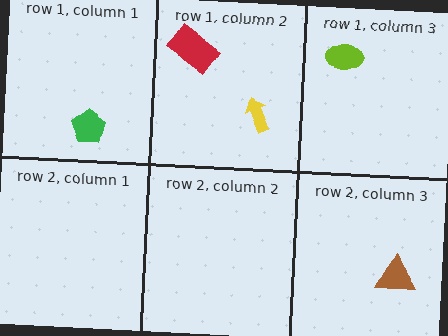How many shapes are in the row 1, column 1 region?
1.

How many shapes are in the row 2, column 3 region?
1.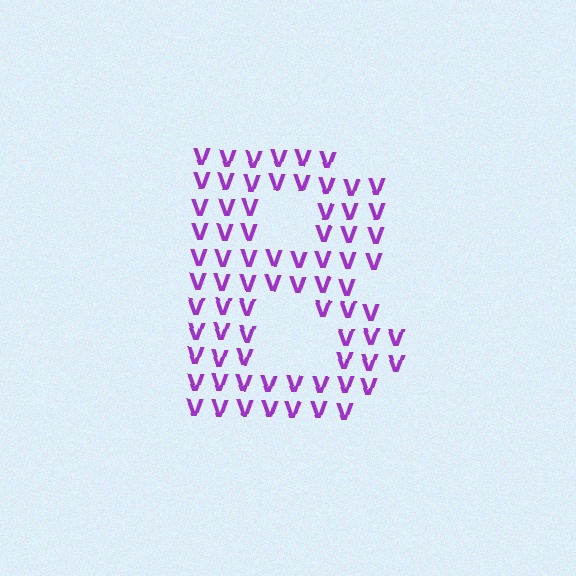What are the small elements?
The small elements are letter V's.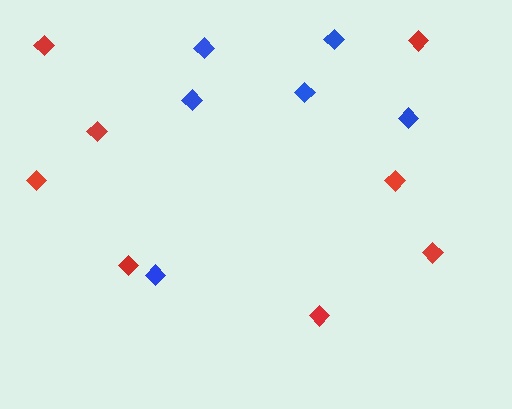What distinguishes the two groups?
There are 2 groups: one group of red diamonds (8) and one group of blue diamonds (6).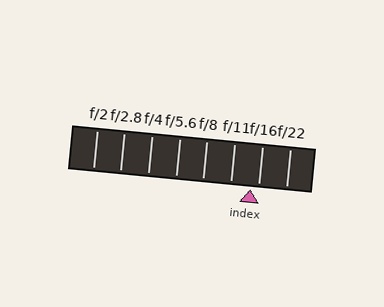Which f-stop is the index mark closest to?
The index mark is closest to f/16.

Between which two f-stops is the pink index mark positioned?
The index mark is between f/11 and f/16.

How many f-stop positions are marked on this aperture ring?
There are 8 f-stop positions marked.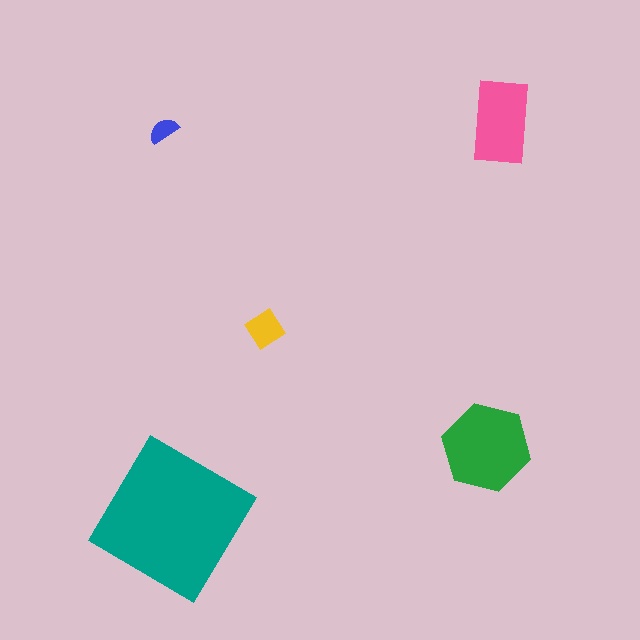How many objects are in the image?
There are 5 objects in the image.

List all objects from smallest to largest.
The blue semicircle, the yellow diamond, the pink rectangle, the green hexagon, the teal diamond.